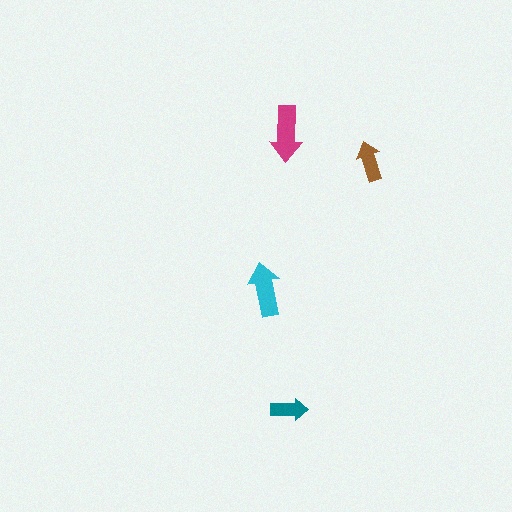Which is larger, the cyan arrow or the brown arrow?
The cyan one.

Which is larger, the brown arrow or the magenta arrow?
The magenta one.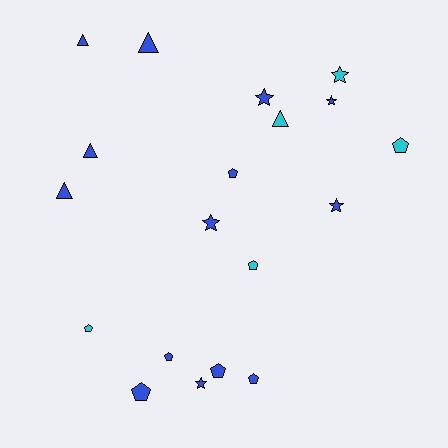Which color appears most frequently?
Blue, with 14 objects.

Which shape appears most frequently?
Pentagon, with 8 objects.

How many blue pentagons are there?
There are 5 blue pentagons.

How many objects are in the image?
There are 19 objects.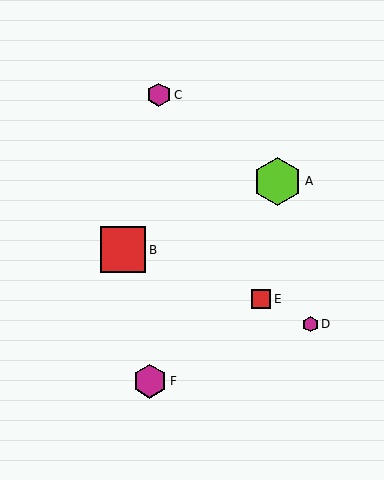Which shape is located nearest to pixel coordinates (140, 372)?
The magenta hexagon (labeled F) at (150, 381) is nearest to that location.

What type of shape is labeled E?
Shape E is a red square.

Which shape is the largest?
The lime hexagon (labeled A) is the largest.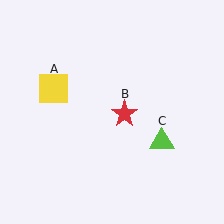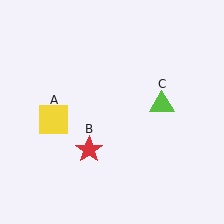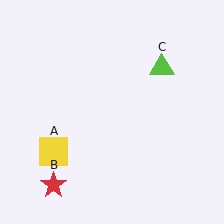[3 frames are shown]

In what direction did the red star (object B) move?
The red star (object B) moved down and to the left.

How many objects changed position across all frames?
3 objects changed position: yellow square (object A), red star (object B), lime triangle (object C).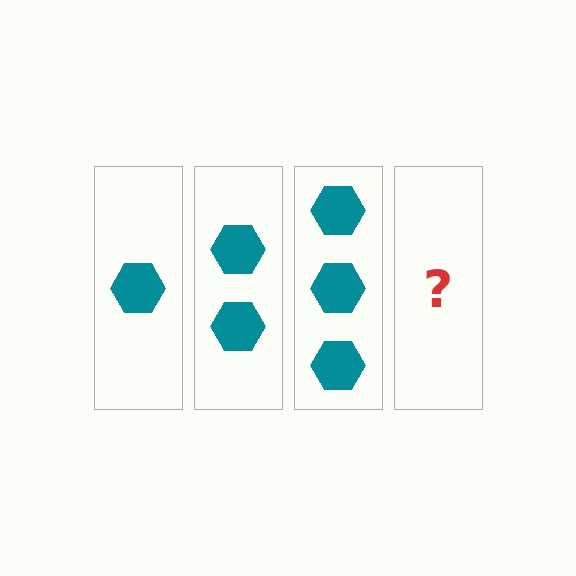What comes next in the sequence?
The next element should be 4 hexagons.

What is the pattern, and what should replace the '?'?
The pattern is that each step adds one more hexagon. The '?' should be 4 hexagons.